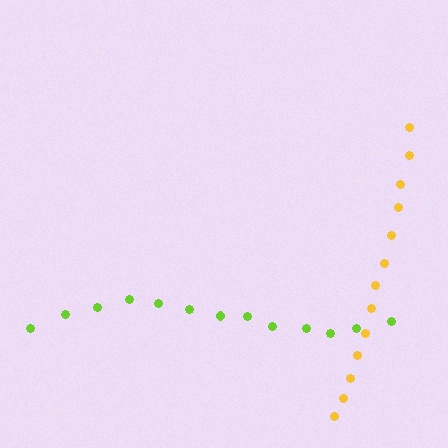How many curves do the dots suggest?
There are 2 distinct paths.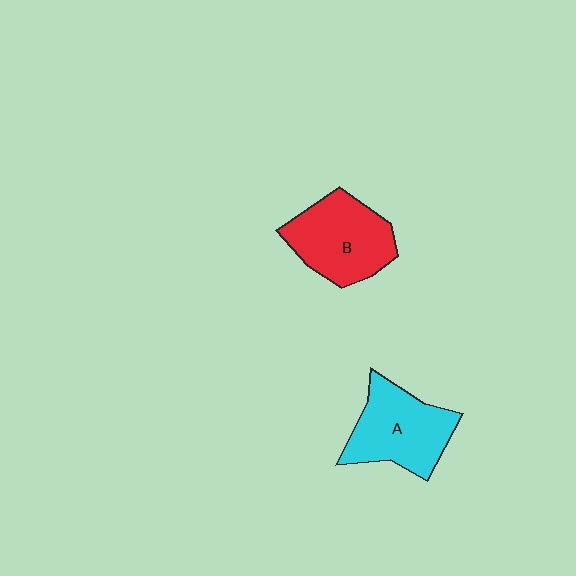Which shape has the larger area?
Shape B (red).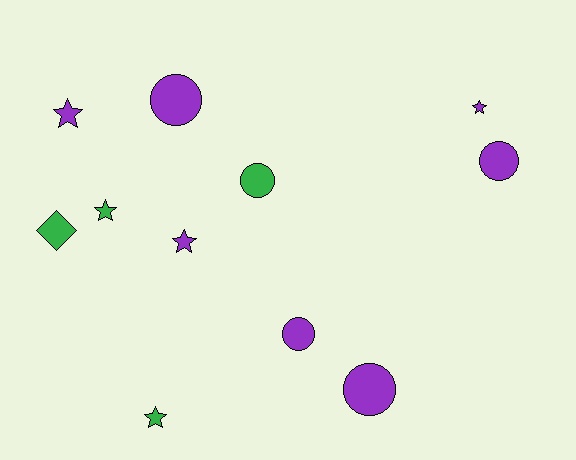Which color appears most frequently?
Purple, with 7 objects.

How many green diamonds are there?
There is 1 green diamond.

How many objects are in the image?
There are 11 objects.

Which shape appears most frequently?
Circle, with 5 objects.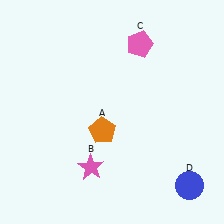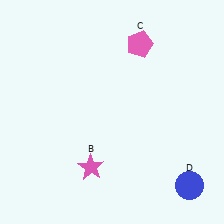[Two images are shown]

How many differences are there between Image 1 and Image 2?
There is 1 difference between the two images.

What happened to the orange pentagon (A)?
The orange pentagon (A) was removed in Image 2. It was in the bottom-left area of Image 1.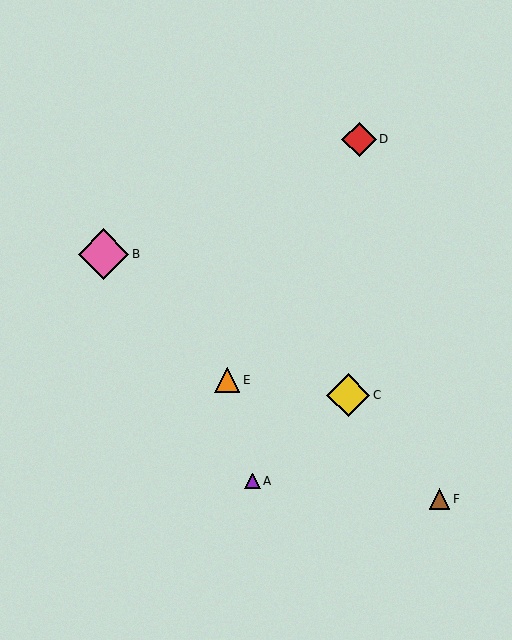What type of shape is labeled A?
Shape A is a purple triangle.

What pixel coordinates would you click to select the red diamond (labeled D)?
Click at (359, 139) to select the red diamond D.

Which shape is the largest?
The pink diamond (labeled B) is the largest.